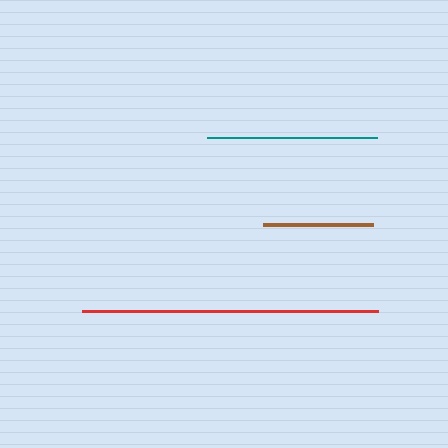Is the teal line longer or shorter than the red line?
The red line is longer than the teal line.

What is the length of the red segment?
The red segment is approximately 295 pixels long.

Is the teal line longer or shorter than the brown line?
The teal line is longer than the brown line.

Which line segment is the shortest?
The brown line is the shortest at approximately 110 pixels.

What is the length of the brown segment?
The brown segment is approximately 110 pixels long.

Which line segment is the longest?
The red line is the longest at approximately 295 pixels.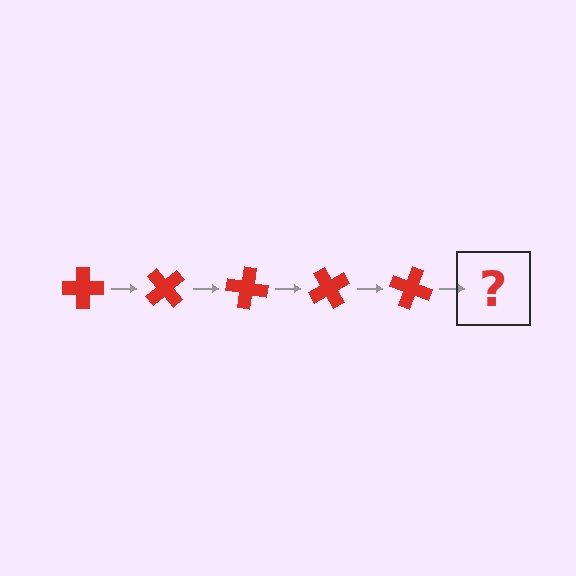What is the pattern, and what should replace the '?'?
The pattern is that the cross rotates 50 degrees each step. The '?' should be a red cross rotated 250 degrees.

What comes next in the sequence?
The next element should be a red cross rotated 250 degrees.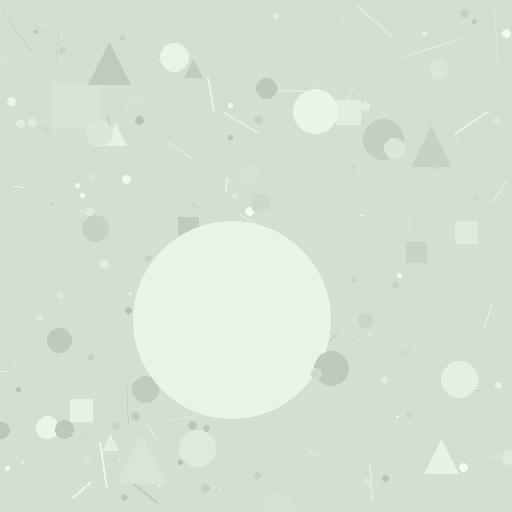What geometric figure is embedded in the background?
A circle is embedded in the background.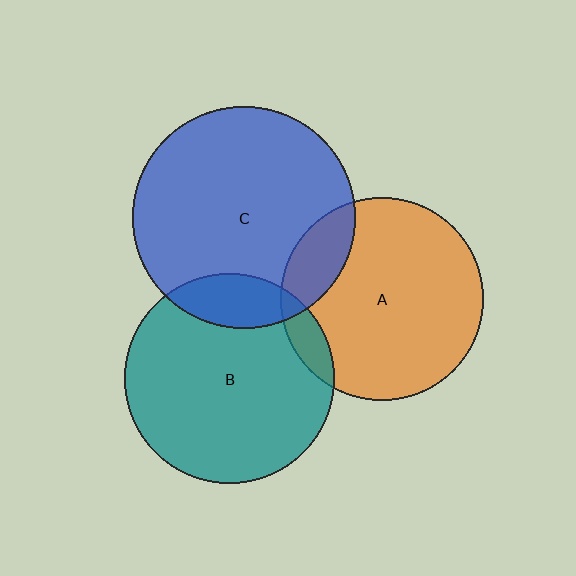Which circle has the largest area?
Circle C (blue).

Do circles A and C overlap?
Yes.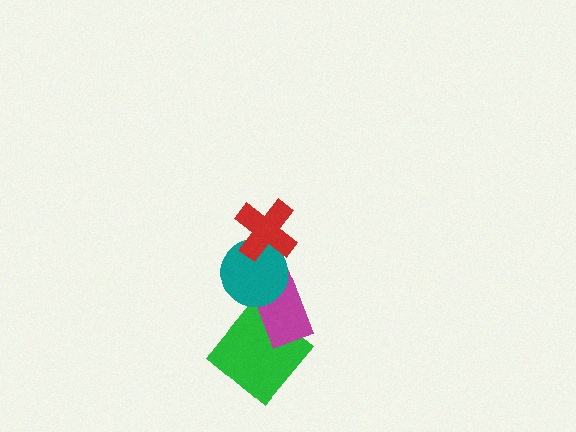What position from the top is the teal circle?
The teal circle is 2nd from the top.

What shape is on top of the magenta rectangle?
The teal circle is on top of the magenta rectangle.